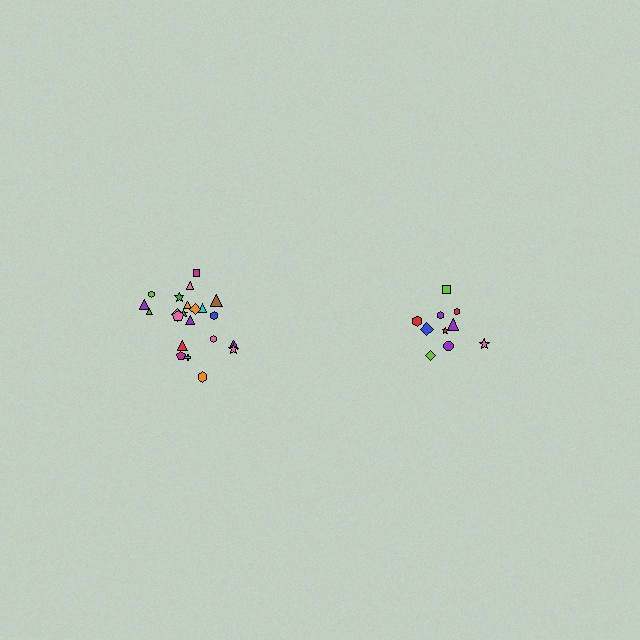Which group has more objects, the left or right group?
The left group.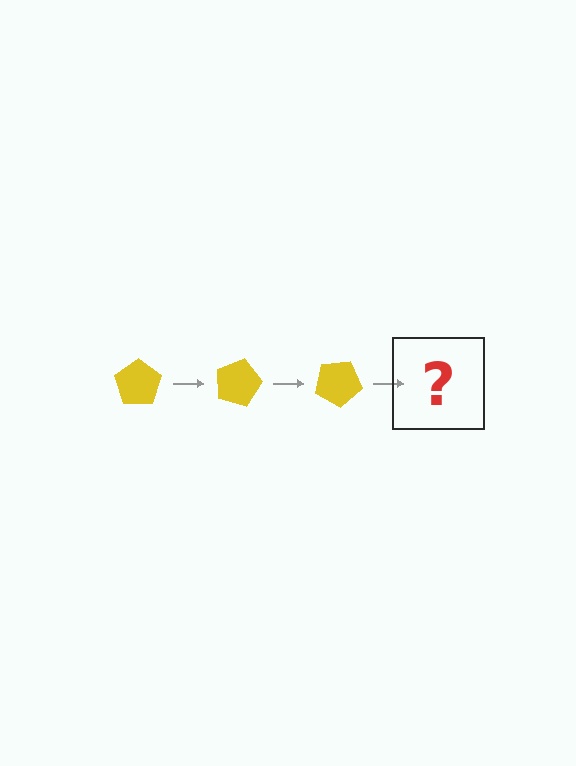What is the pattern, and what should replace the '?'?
The pattern is that the pentagon rotates 15 degrees each step. The '?' should be a yellow pentagon rotated 45 degrees.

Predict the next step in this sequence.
The next step is a yellow pentagon rotated 45 degrees.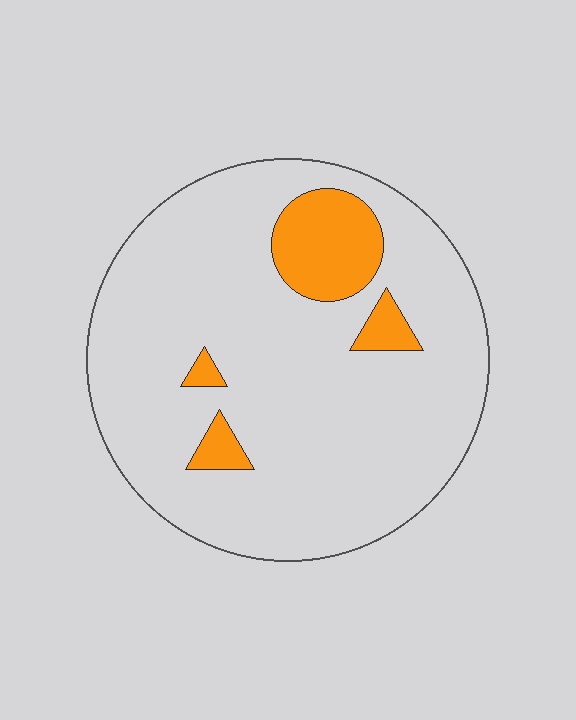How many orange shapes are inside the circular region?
4.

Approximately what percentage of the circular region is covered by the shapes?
Approximately 10%.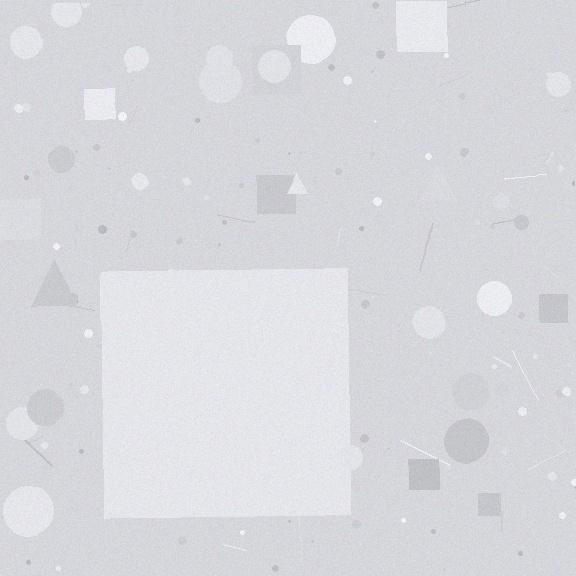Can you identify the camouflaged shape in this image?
The camouflaged shape is a square.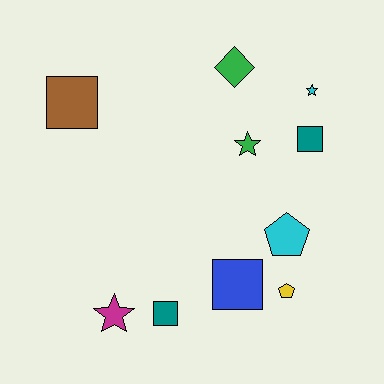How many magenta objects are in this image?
There is 1 magenta object.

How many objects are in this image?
There are 10 objects.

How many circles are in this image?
There are no circles.